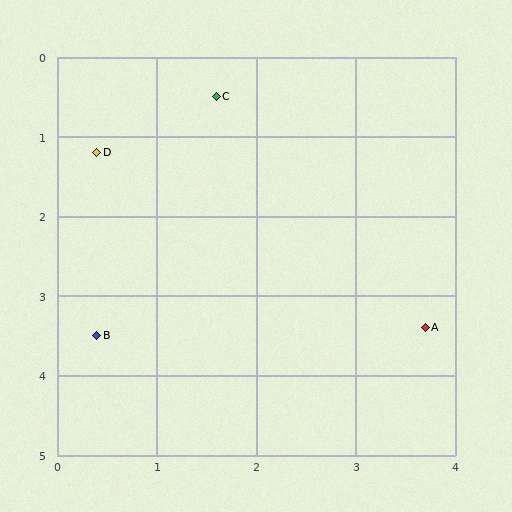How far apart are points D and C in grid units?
Points D and C are about 1.4 grid units apart.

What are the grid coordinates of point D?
Point D is at approximately (0.4, 1.2).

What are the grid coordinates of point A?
Point A is at approximately (3.7, 3.4).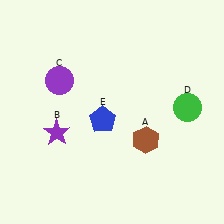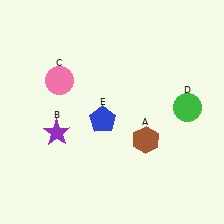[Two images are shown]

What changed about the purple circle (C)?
In Image 1, C is purple. In Image 2, it changed to pink.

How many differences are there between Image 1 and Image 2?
There is 1 difference between the two images.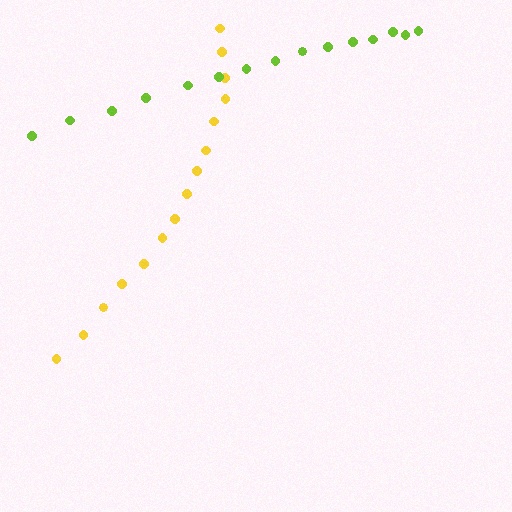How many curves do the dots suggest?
There are 2 distinct paths.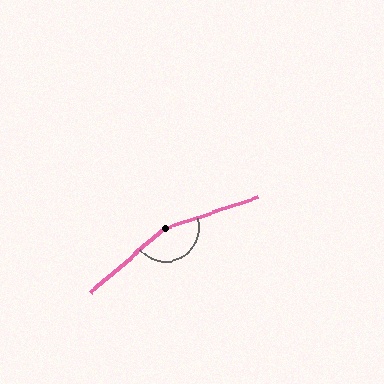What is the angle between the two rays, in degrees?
Approximately 157 degrees.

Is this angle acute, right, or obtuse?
It is obtuse.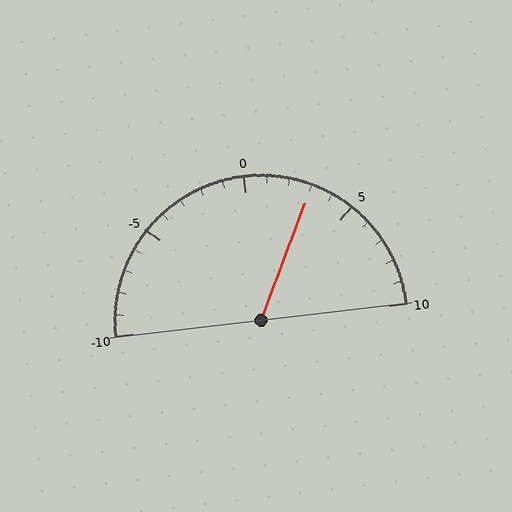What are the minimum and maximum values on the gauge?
The gauge ranges from -10 to 10.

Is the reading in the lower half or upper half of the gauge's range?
The reading is in the upper half of the range (-10 to 10).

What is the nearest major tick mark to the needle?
The nearest major tick mark is 5.